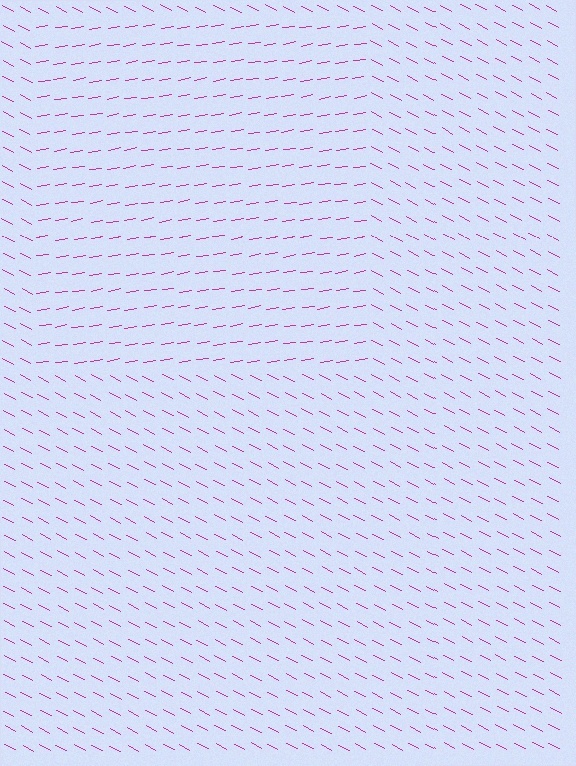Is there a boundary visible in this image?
Yes, there is a texture boundary formed by a change in line orientation.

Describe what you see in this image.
The image is filled with small magenta line segments. A rectangle region in the image has lines oriented differently from the surrounding lines, creating a visible texture boundary.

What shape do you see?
I see a rectangle.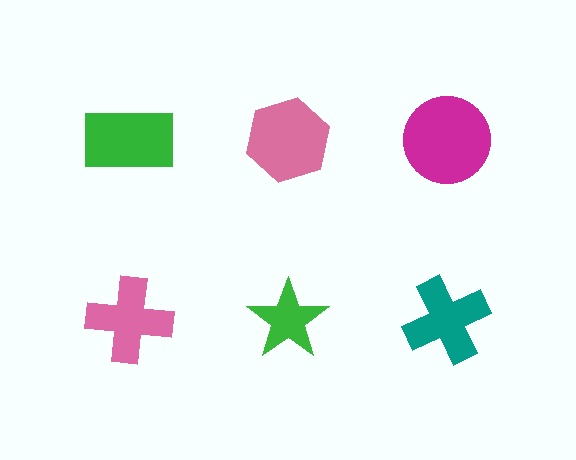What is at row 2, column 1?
A pink cross.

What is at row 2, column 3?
A teal cross.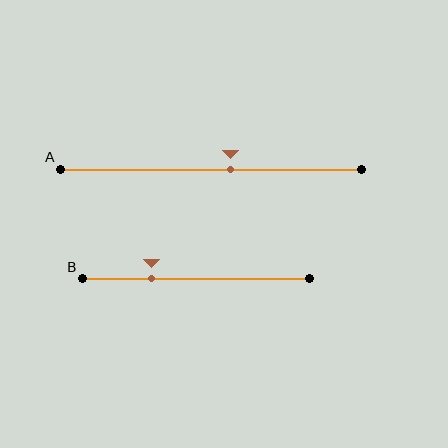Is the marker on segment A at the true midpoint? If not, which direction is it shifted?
No, the marker on segment A is shifted to the right by about 7% of the segment length.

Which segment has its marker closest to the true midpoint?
Segment A has its marker closest to the true midpoint.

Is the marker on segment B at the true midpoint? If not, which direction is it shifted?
No, the marker on segment B is shifted to the left by about 20% of the segment length.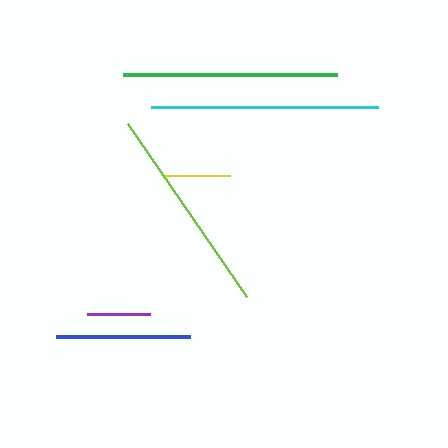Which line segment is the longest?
The cyan line is the longest at approximately 227 pixels.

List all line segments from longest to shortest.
From longest to shortest: cyan, green, lime, blue, yellow, purple.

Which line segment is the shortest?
The purple line is the shortest at approximately 63 pixels.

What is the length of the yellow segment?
The yellow segment is approximately 67 pixels long.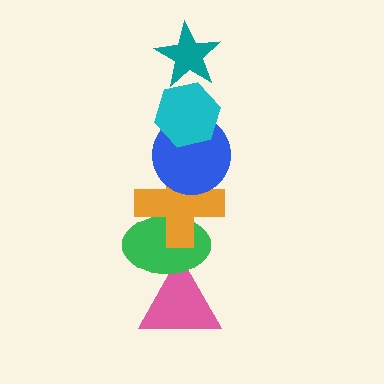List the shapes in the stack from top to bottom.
From top to bottom: the teal star, the cyan hexagon, the blue circle, the orange cross, the green ellipse, the pink triangle.